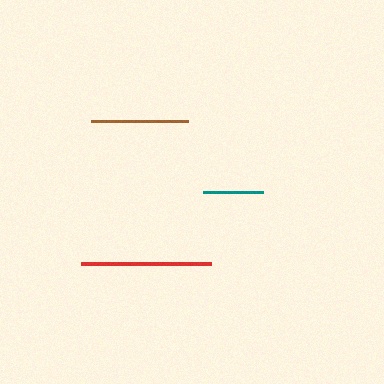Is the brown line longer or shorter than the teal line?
The brown line is longer than the teal line.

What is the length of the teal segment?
The teal segment is approximately 61 pixels long.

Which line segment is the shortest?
The teal line is the shortest at approximately 61 pixels.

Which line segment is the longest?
The red line is the longest at approximately 130 pixels.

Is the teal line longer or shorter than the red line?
The red line is longer than the teal line.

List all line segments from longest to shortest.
From longest to shortest: red, brown, teal.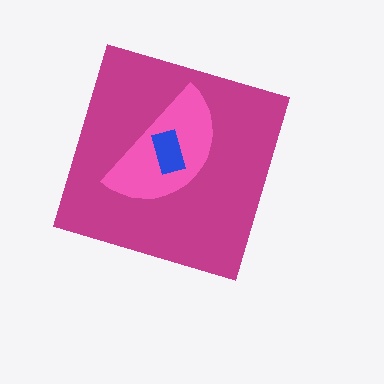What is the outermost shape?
The magenta diamond.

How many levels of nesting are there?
3.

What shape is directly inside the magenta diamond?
The pink semicircle.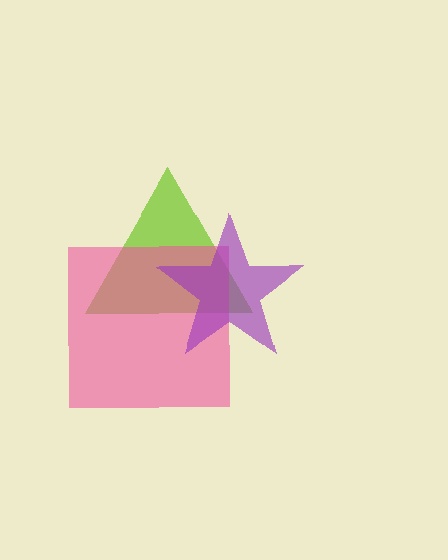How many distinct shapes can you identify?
There are 3 distinct shapes: a lime triangle, a pink square, a purple star.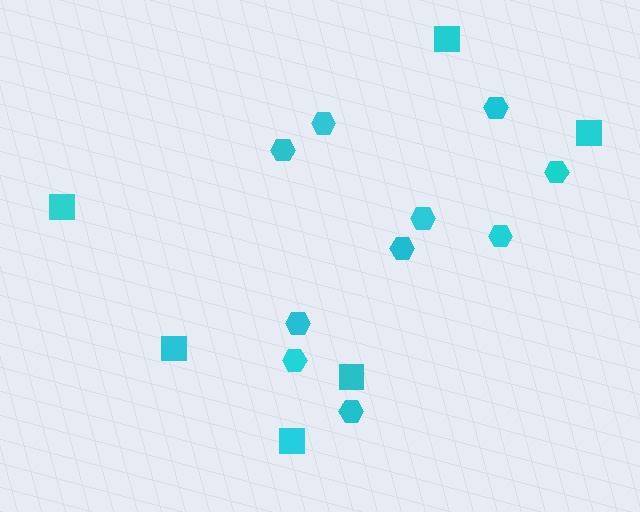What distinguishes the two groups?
There are 2 groups: one group of squares (6) and one group of hexagons (10).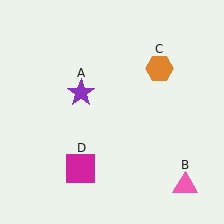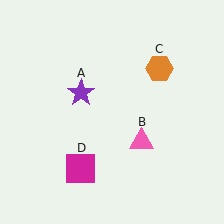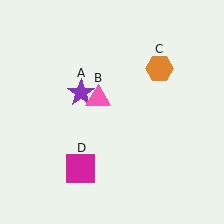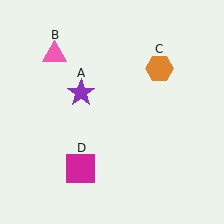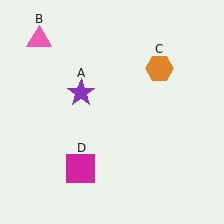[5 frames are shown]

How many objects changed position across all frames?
1 object changed position: pink triangle (object B).